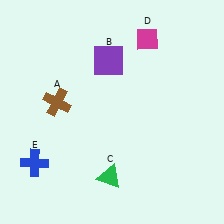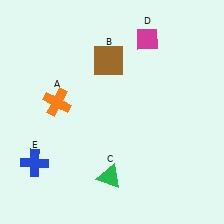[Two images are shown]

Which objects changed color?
A changed from brown to orange. B changed from purple to brown.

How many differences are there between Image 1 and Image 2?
There are 2 differences between the two images.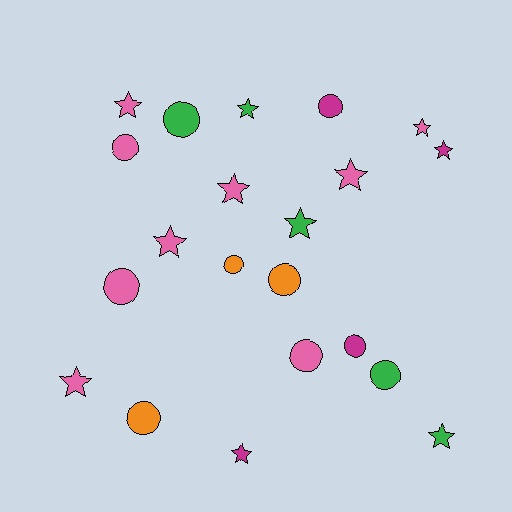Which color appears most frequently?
Pink, with 9 objects.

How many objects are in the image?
There are 21 objects.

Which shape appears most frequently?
Star, with 11 objects.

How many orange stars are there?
There are no orange stars.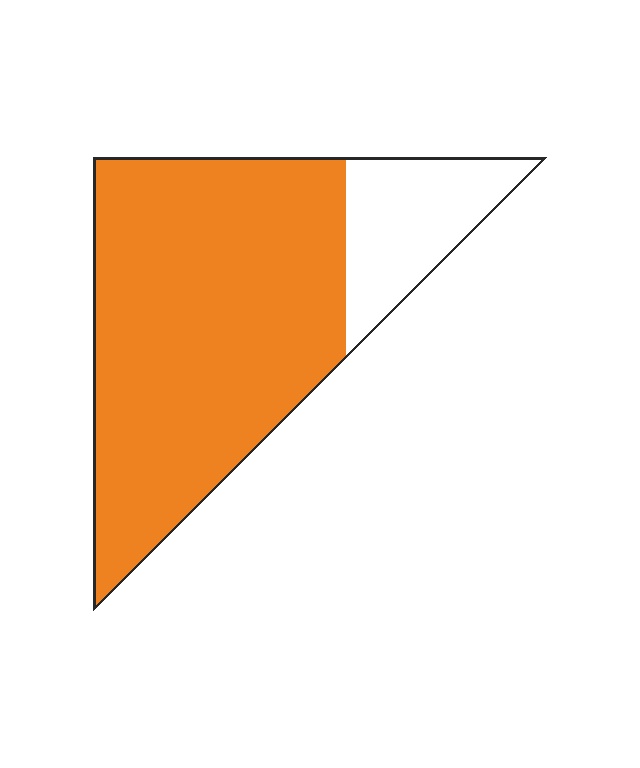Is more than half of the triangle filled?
Yes.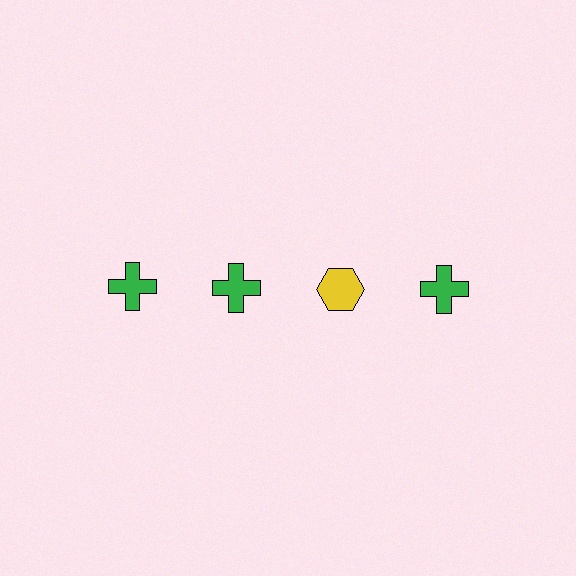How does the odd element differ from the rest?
It differs in both color (yellow instead of green) and shape (hexagon instead of cross).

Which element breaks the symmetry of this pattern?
The yellow hexagon in the top row, center column breaks the symmetry. All other shapes are green crosses.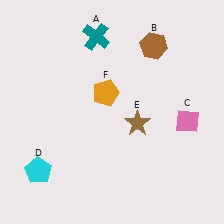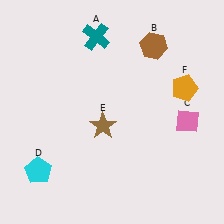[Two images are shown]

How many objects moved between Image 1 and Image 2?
2 objects moved between the two images.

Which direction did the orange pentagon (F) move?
The orange pentagon (F) moved right.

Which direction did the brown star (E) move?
The brown star (E) moved left.